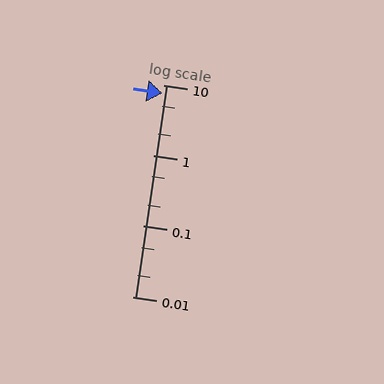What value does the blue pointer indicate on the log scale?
The pointer indicates approximately 7.6.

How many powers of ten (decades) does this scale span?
The scale spans 3 decades, from 0.01 to 10.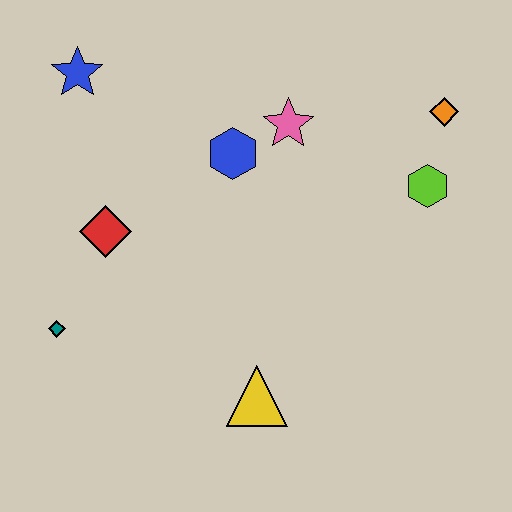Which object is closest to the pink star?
The blue hexagon is closest to the pink star.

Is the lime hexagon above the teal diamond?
Yes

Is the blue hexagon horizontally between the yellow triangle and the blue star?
Yes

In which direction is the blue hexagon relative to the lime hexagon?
The blue hexagon is to the left of the lime hexagon.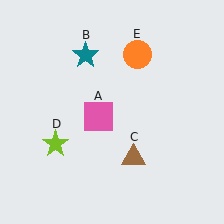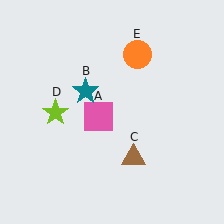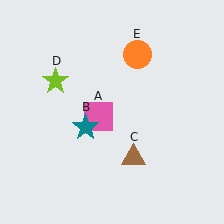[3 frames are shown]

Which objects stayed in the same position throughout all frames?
Pink square (object A) and brown triangle (object C) and orange circle (object E) remained stationary.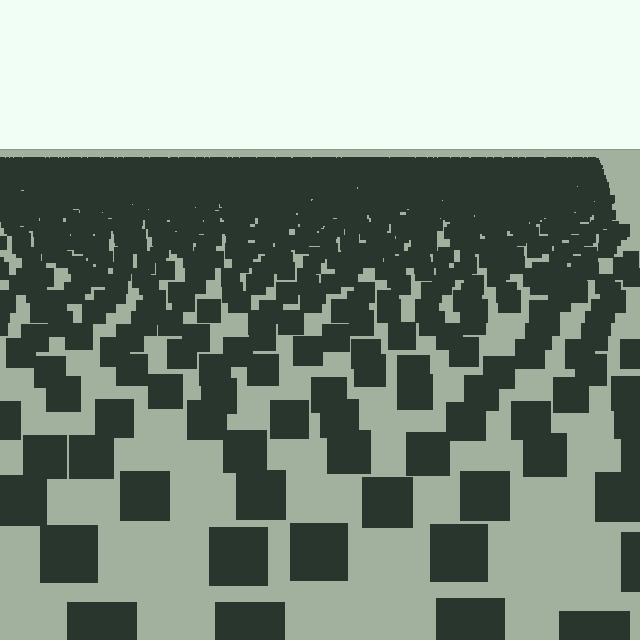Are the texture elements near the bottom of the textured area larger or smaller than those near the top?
Larger. Near the bottom, elements are closer to the viewer and appear at a bigger on-screen size.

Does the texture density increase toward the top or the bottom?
Density increases toward the top.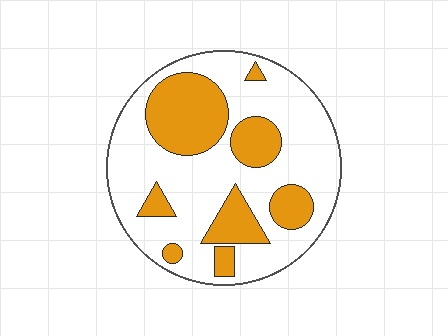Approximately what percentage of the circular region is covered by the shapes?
Approximately 30%.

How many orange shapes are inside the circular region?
8.